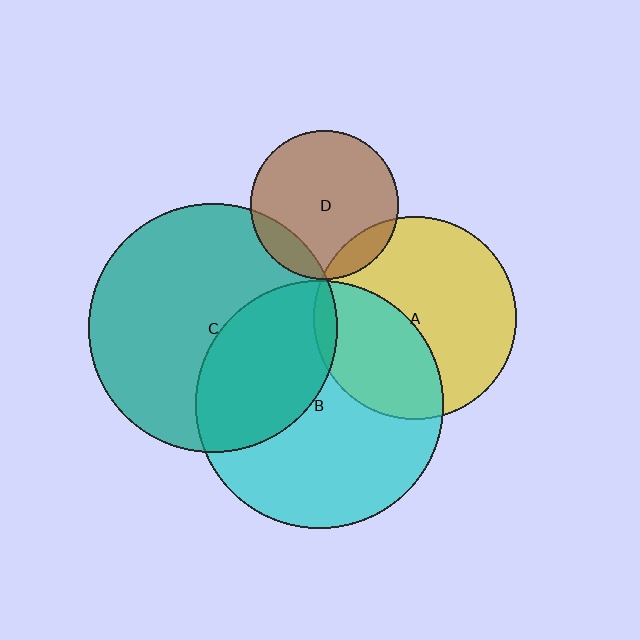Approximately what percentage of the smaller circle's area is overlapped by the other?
Approximately 5%.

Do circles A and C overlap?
Yes.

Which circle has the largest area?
Circle C (teal).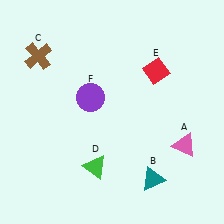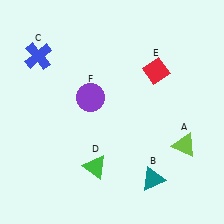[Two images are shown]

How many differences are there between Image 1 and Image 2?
There are 2 differences between the two images.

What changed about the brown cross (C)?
In Image 1, C is brown. In Image 2, it changed to blue.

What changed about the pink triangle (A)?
In Image 1, A is pink. In Image 2, it changed to lime.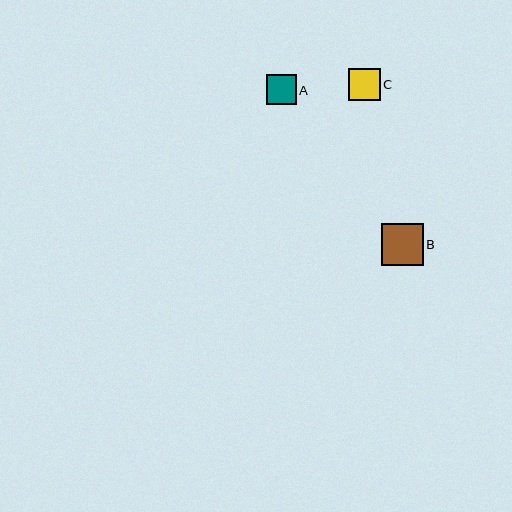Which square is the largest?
Square B is the largest with a size of approximately 42 pixels.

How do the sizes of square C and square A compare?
Square C and square A are approximately the same size.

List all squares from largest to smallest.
From largest to smallest: B, C, A.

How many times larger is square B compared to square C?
Square B is approximately 1.3 times the size of square C.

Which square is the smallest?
Square A is the smallest with a size of approximately 30 pixels.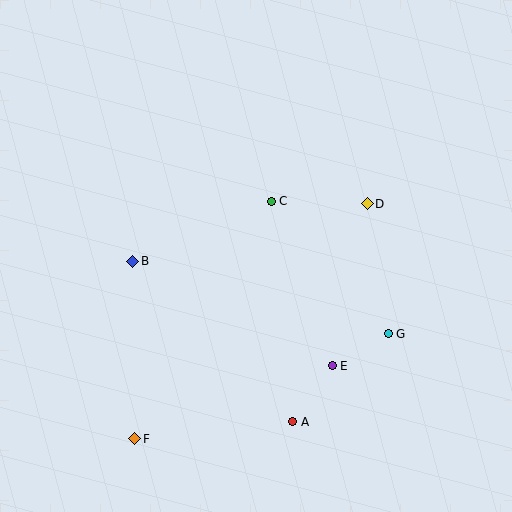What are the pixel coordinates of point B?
Point B is at (133, 261).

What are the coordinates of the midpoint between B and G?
The midpoint between B and G is at (261, 298).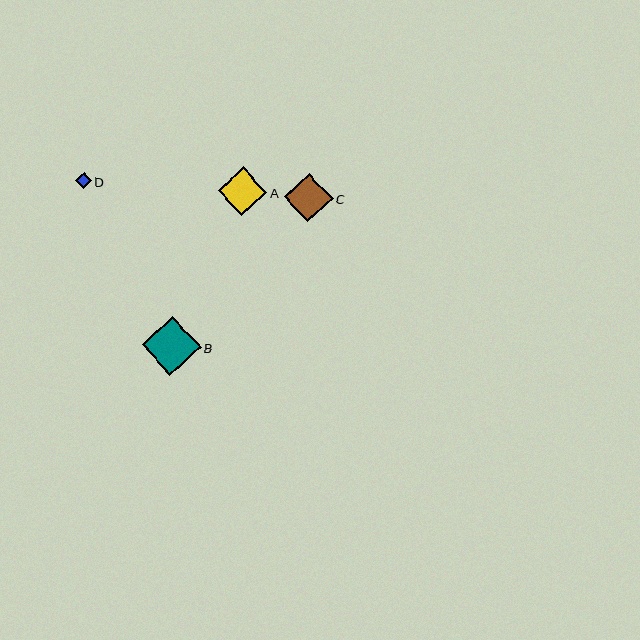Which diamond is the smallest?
Diamond D is the smallest with a size of approximately 16 pixels.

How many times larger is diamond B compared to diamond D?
Diamond B is approximately 3.6 times the size of diamond D.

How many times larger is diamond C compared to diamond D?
Diamond C is approximately 3.0 times the size of diamond D.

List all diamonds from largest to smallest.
From largest to smallest: B, A, C, D.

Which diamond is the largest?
Diamond B is the largest with a size of approximately 59 pixels.